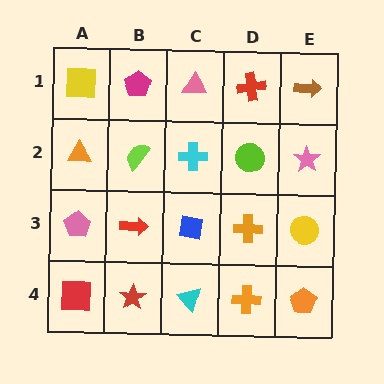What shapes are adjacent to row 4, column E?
A yellow circle (row 3, column E), an orange cross (row 4, column D).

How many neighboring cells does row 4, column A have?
2.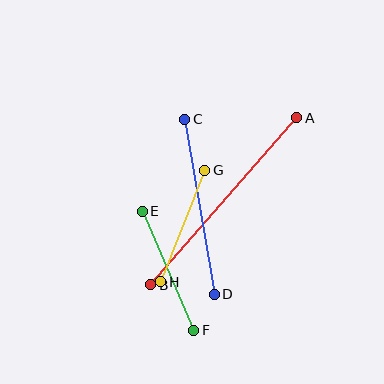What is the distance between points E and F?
The distance is approximately 130 pixels.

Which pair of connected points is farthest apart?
Points A and B are farthest apart.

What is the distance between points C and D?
The distance is approximately 177 pixels.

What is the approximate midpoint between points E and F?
The midpoint is at approximately (168, 271) pixels.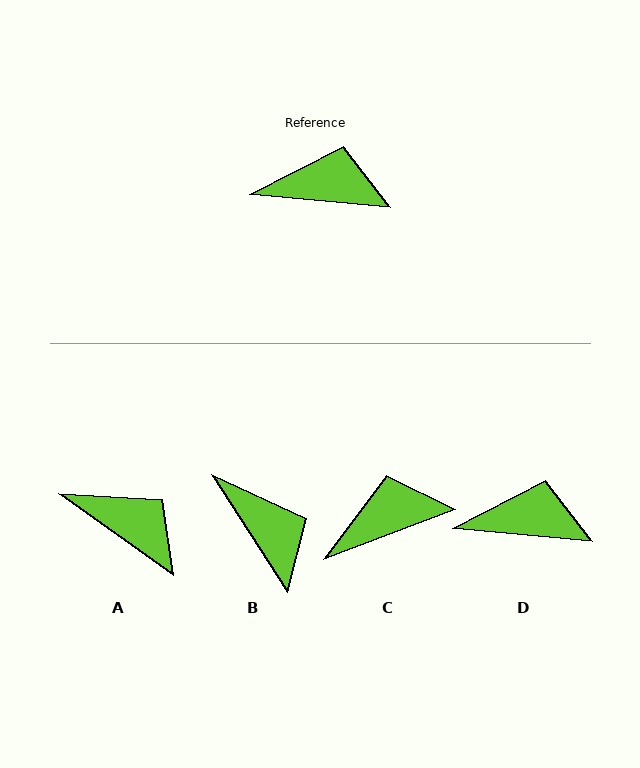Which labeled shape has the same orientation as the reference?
D.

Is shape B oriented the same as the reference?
No, it is off by about 52 degrees.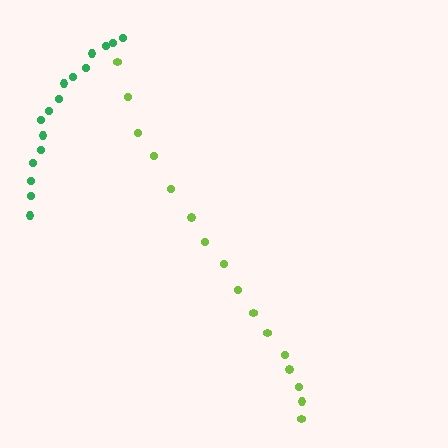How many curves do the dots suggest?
There are 2 distinct paths.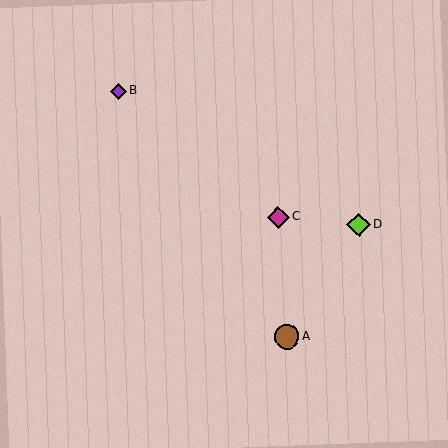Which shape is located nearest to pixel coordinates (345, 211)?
The lime diamond (labeled D) at (358, 225) is nearest to that location.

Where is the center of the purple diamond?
The center of the purple diamond is at (118, 91).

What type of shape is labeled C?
Shape C is a magenta diamond.